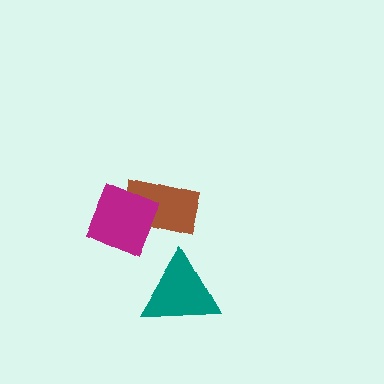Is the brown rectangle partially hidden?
Yes, it is partially covered by another shape.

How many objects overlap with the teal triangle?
0 objects overlap with the teal triangle.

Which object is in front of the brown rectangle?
The magenta square is in front of the brown rectangle.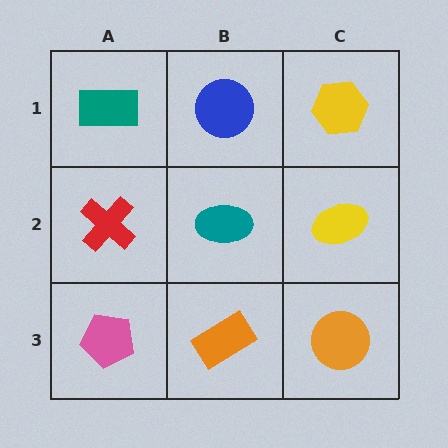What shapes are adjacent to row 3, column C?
A yellow ellipse (row 2, column C), an orange rectangle (row 3, column B).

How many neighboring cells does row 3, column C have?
2.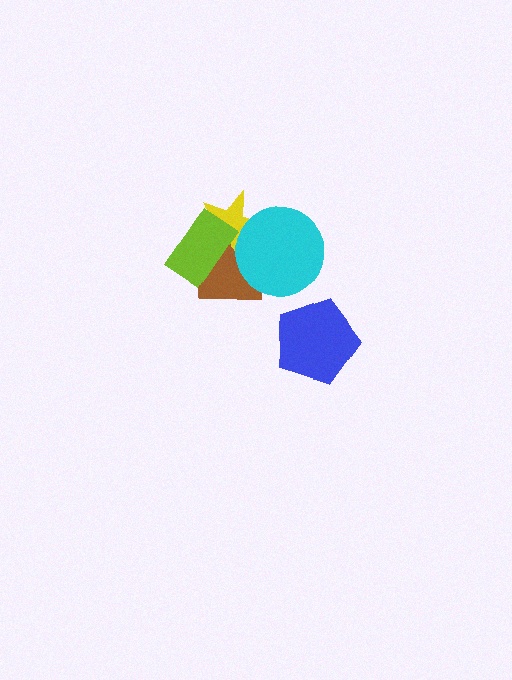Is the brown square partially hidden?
Yes, it is partially covered by another shape.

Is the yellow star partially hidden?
Yes, it is partially covered by another shape.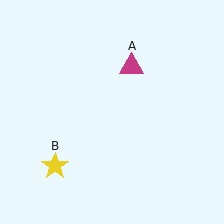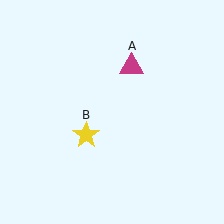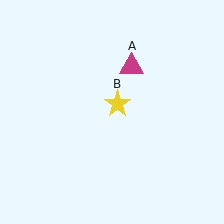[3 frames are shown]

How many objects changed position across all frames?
1 object changed position: yellow star (object B).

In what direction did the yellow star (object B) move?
The yellow star (object B) moved up and to the right.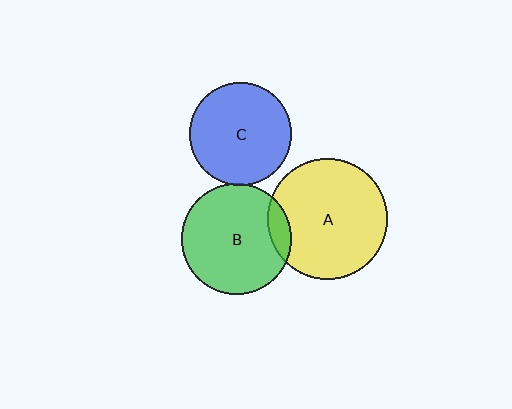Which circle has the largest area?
Circle A (yellow).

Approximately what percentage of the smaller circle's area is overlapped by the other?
Approximately 5%.